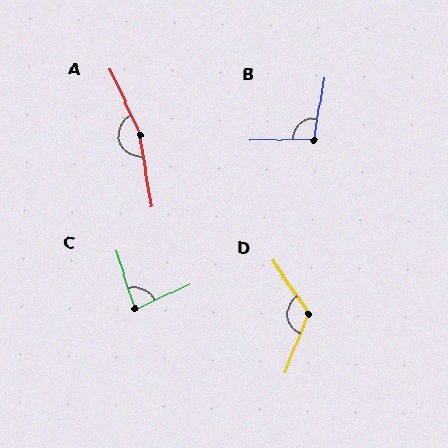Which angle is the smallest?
C, at approximately 83 degrees.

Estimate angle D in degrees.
Approximately 124 degrees.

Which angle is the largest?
A, at approximately 165 degrees.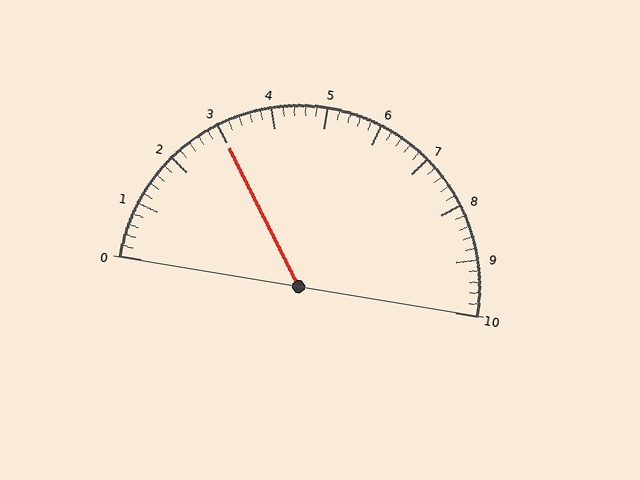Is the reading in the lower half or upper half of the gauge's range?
The reading is in the lower half of the range (0 to 10).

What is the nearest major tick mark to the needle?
The nearest major tick mark is 3.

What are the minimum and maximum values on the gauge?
The gauge ranges from 0 to 10.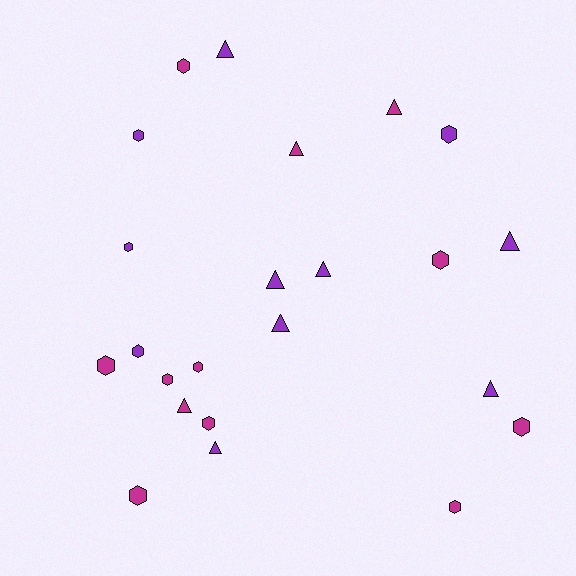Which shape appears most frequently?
Hexagon, with 13 objects.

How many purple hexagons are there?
There are 4 purple hexagons.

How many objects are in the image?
There are 23 objects.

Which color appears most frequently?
Magenta, with 12 objects.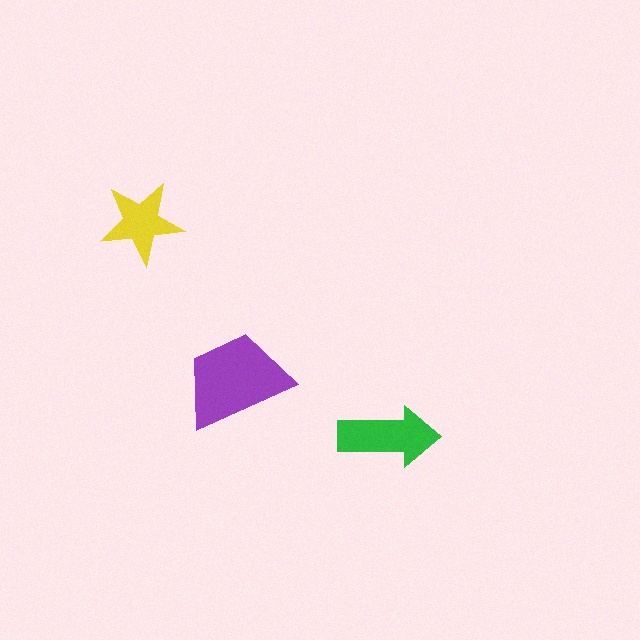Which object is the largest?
The purple trapezoid.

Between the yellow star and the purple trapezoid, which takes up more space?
The purple trapezoid.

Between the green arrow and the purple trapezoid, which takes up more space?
The purple trapezoid.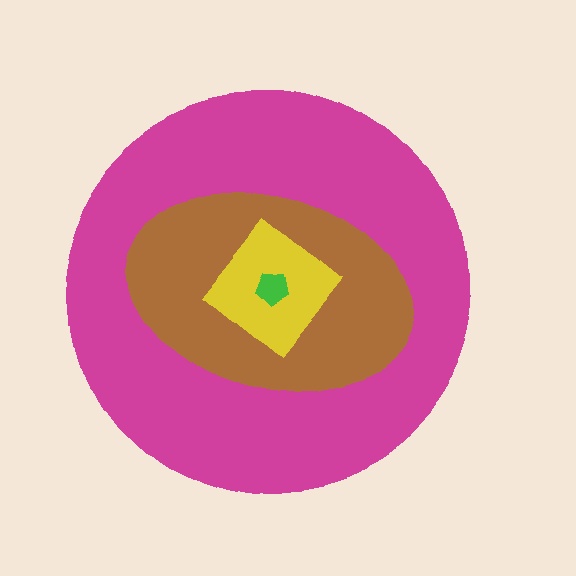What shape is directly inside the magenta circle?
The brown ellipse.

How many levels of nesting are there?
4.